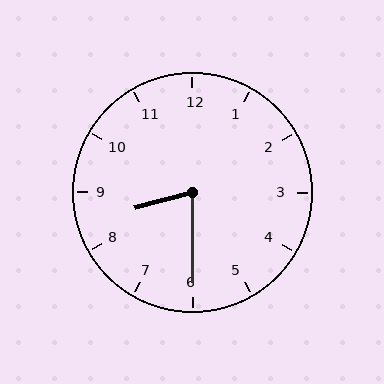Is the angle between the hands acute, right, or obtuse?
It is acute.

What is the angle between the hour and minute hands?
Approximately 75 degrees.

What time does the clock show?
8:30.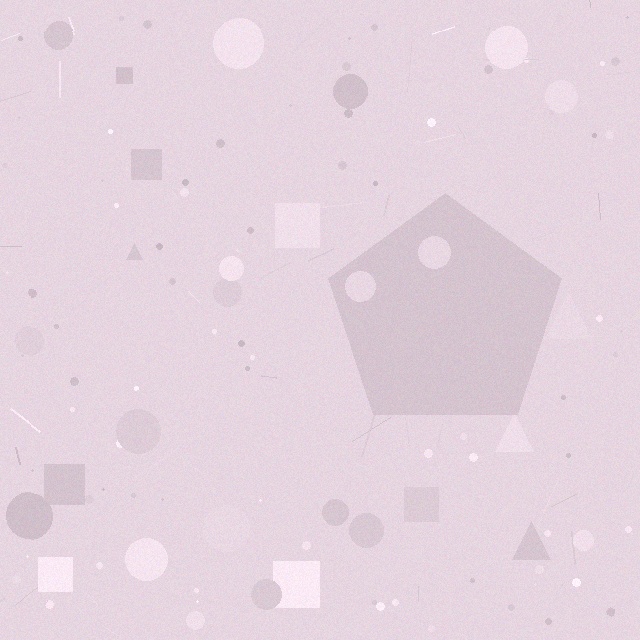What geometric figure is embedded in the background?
A pentagon is embedded in the background.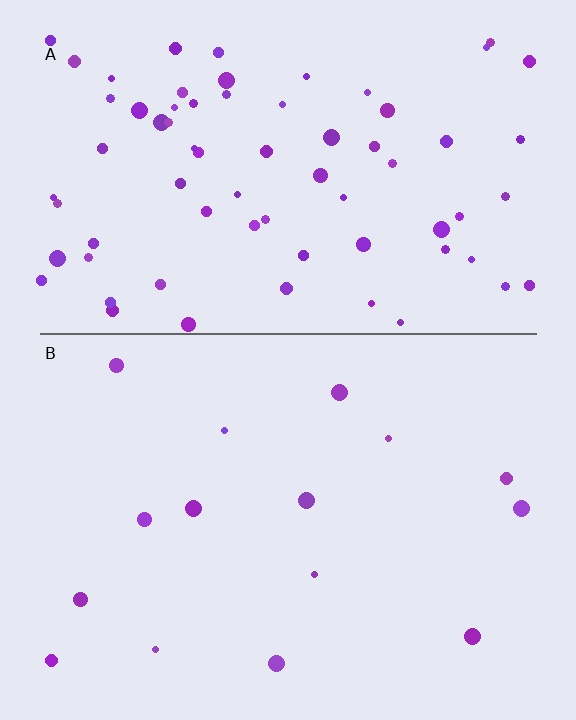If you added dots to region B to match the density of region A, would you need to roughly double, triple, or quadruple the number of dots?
Approximately quadruple.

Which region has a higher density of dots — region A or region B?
A (the top).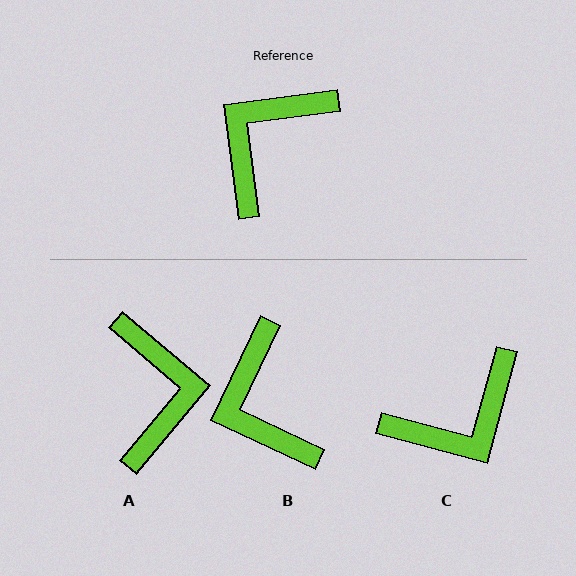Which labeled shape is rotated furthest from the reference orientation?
C, about 157 degrees away.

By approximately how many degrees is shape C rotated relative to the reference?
Approximately 157 degrees counter-clockwise.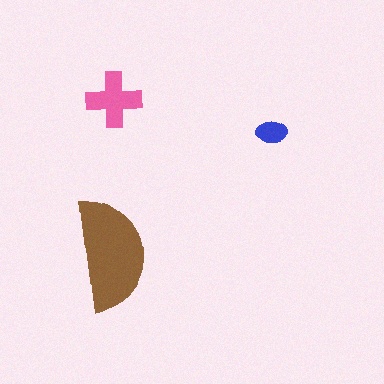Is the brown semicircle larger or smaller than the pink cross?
Larger.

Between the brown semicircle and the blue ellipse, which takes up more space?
The brown semicircle.